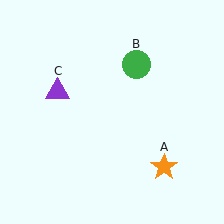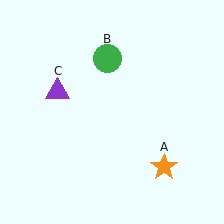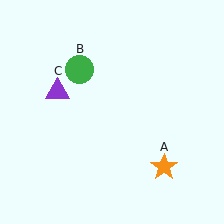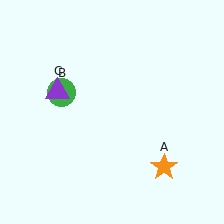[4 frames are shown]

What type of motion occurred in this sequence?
The green circle (object B) rotated counterclockwise around the center of the scene.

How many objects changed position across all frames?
1 object changed position: green circle (object B).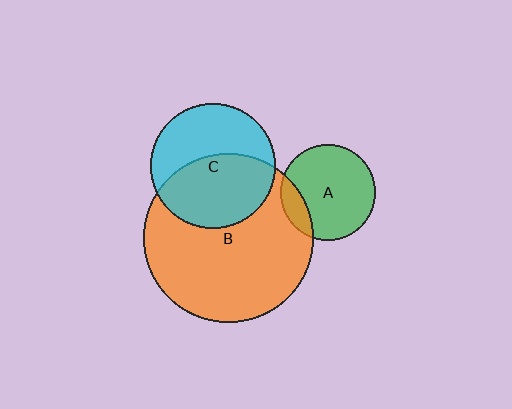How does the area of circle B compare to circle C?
Approximately 1.8 times.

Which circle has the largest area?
Circle B (orange).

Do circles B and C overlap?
Yes.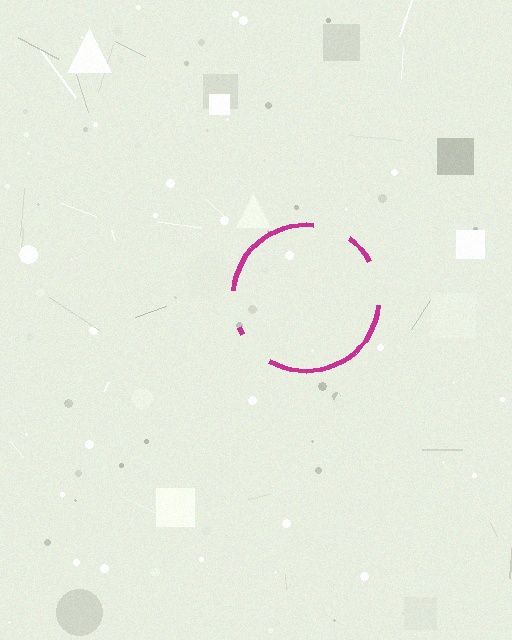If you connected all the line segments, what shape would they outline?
They would outline a circle.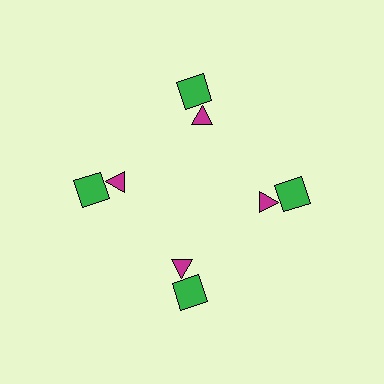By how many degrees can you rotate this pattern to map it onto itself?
The pattern maps onto itself every 90 degrees of rotation.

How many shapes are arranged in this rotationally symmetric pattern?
There are 8 shapes, arranged in 4 groups of 2.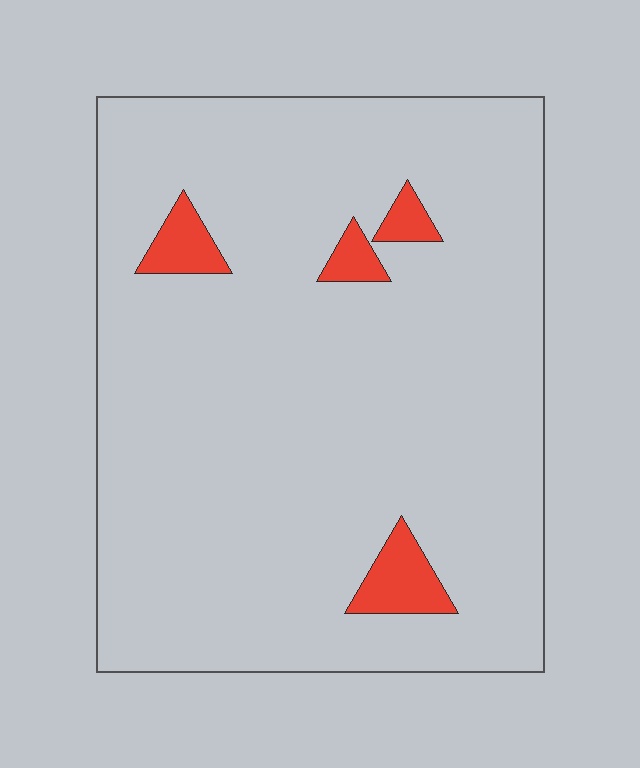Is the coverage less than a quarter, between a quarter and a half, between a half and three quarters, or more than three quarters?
Less than a quarter.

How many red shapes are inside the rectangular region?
4.